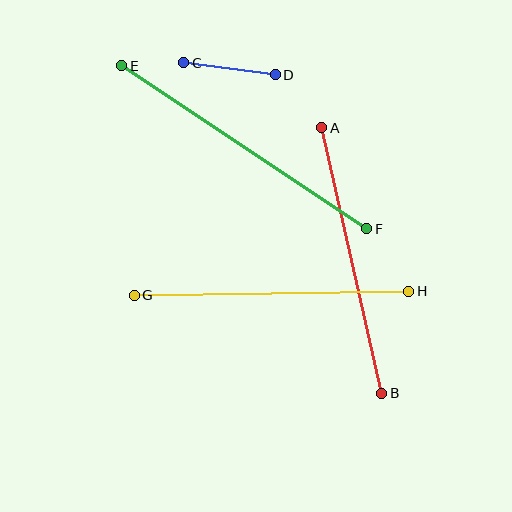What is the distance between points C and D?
The distance is approximately 92 pixels.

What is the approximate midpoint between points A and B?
The midpoint is at approximately (352, 261) pixels.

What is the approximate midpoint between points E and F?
The midpoint is at approximately (244, 147) pixels.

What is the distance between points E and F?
The distance is approximately 294 pixels.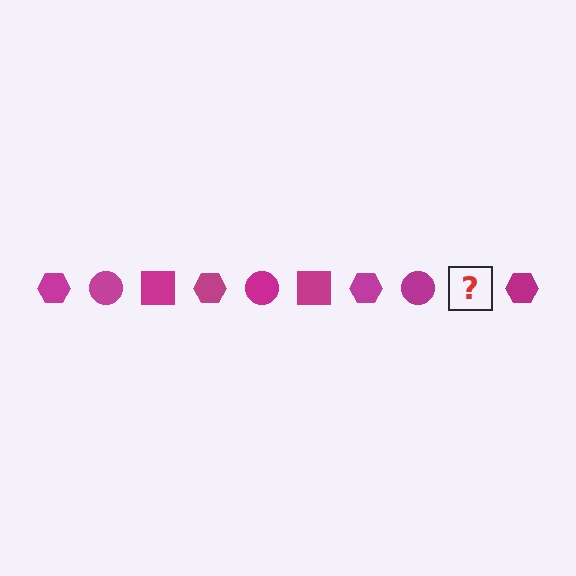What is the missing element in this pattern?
The missing element is a magenta square.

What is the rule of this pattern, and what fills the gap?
The rule is that the pattern cycles through hexagon, circle, square shapes in magenta. The gap should be filled with a magenta square.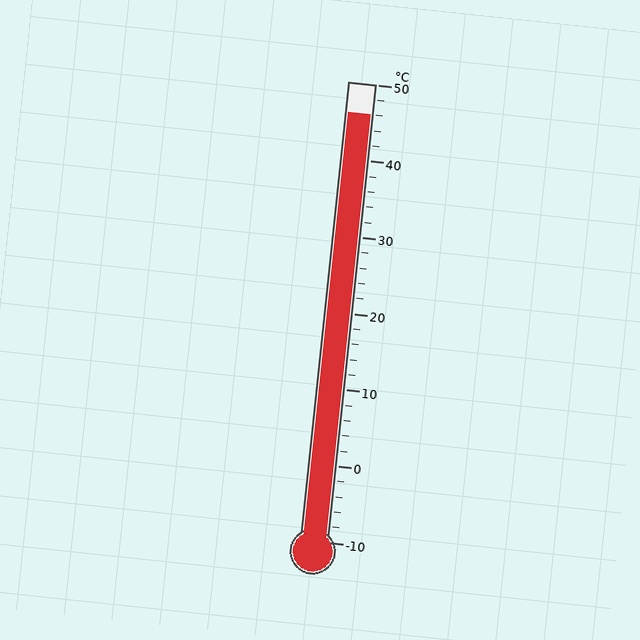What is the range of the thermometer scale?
The thermometer scale ranges from -10°C to 50°C.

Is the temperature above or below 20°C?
The temperature is above 20°C.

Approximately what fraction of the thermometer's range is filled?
The thermometer is filled to approximately 95% of its range.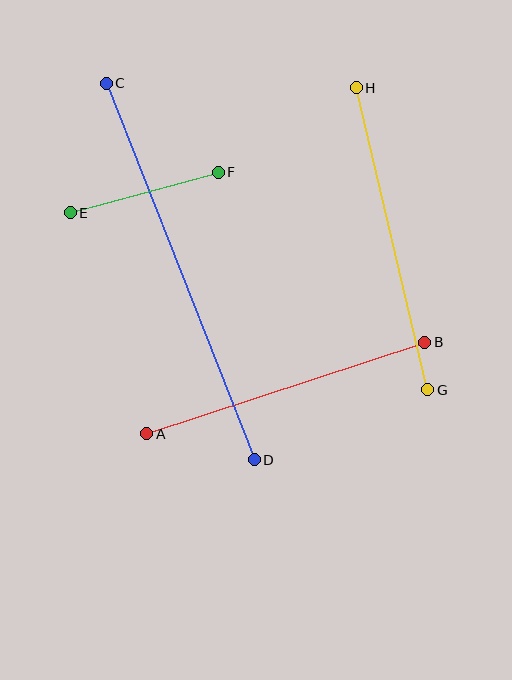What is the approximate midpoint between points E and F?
The midpoint is at approximately (144, 193) pixels.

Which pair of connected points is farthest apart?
Points C and D are farthest apart.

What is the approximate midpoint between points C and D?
The midpoint is at approximately (180, 271) pixels.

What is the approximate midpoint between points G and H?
The midpoint is at approximately (392, 239) pixels.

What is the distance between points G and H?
The distance is approximately 310 pixels.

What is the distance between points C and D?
The distance is approximately 405 pixels.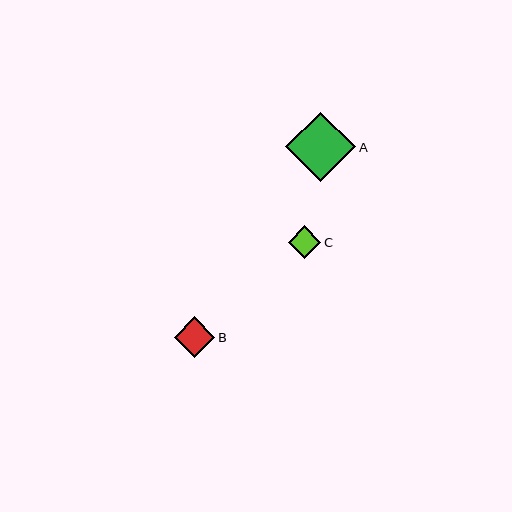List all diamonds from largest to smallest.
From largest to smallest: A, B, C.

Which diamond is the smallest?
Diamond C is the smallest with a size of approximately 32 pixels.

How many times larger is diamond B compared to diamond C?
Diamond B is approximately 1.2 times the size of diamond C.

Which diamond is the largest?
Diamond A is the largest with a size of approximately 70 pixels.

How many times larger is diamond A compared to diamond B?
Diamond A is approximately 1.7 times the size of diamond B.